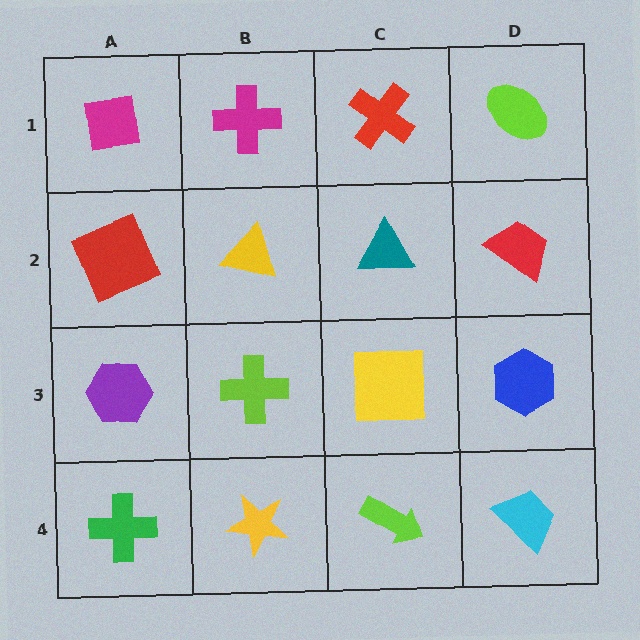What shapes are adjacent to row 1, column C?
A teal triangle (row 2, column C), a magenta cross (row 1, column B), a lime ellipse (row 1, column D).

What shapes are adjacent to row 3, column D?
A red trapezoid (row 2, column D), a cyan trapezoid (row 4, column D), a yellow square (row 3, column C).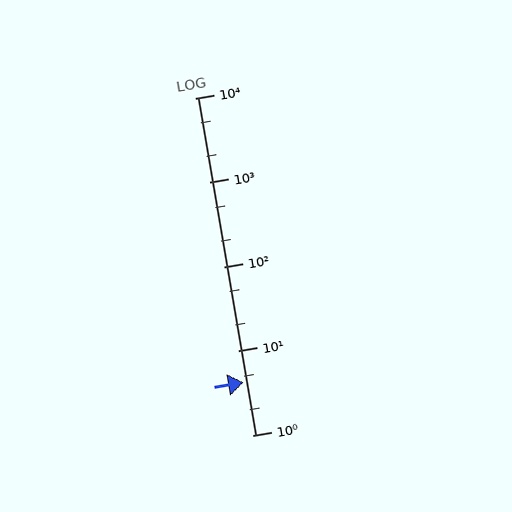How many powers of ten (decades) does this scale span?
The scale spans 4 decades, from 1 to 10000.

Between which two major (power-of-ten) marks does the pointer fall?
The pointer is between 1 and 10.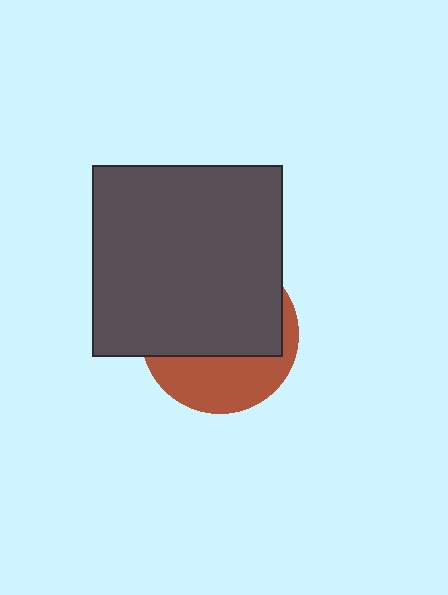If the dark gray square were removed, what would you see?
You would see the complete brown circle.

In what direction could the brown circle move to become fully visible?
The brown circle could move down. That would shift it out from behind the dark gray square entirely.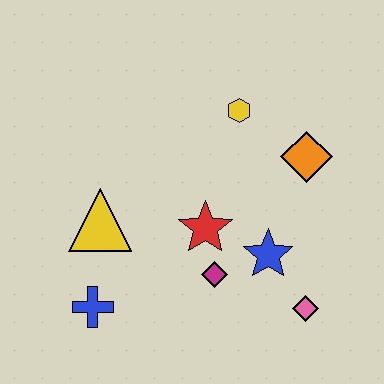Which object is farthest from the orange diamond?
The blue cross is farthest from the orange diamond.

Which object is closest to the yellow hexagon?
The orange diamond is closest to the yellow hexagon.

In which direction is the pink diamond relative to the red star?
The pink diamond is to the right of the red star.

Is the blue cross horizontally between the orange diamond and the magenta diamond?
No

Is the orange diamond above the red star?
Yes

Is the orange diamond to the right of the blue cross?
Yes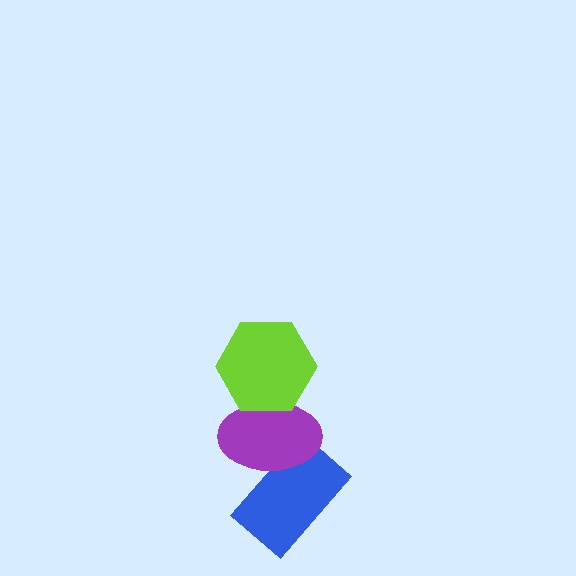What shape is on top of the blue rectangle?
The purple ellipse is on top of the blue rectangle.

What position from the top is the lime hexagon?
The lime hexagon is 1st from the top.